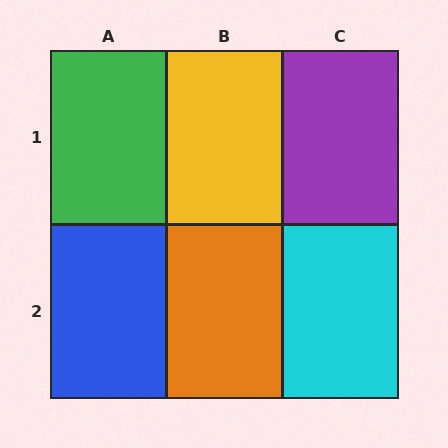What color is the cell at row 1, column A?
Green.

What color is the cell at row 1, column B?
Yellow.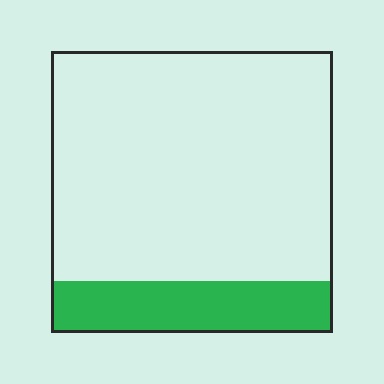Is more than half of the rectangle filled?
No.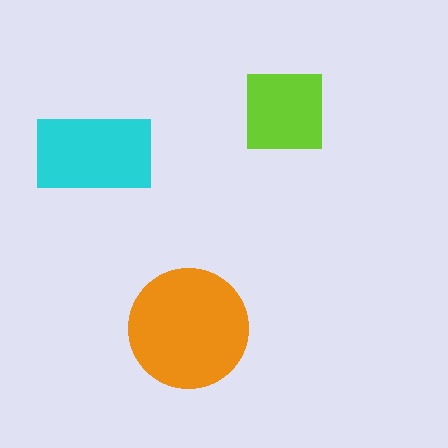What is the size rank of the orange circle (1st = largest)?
1st.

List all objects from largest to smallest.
The orange circle, the cyan rectangle, the lime square.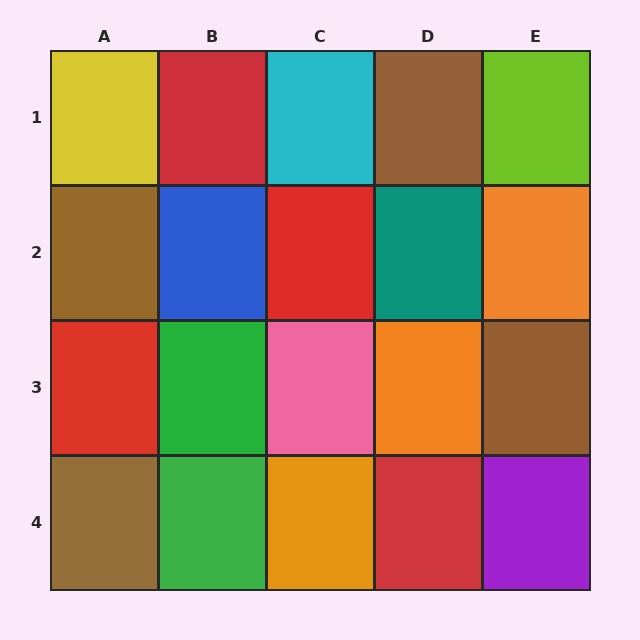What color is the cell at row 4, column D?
Red.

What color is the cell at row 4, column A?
Brown.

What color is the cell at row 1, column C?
Cyan.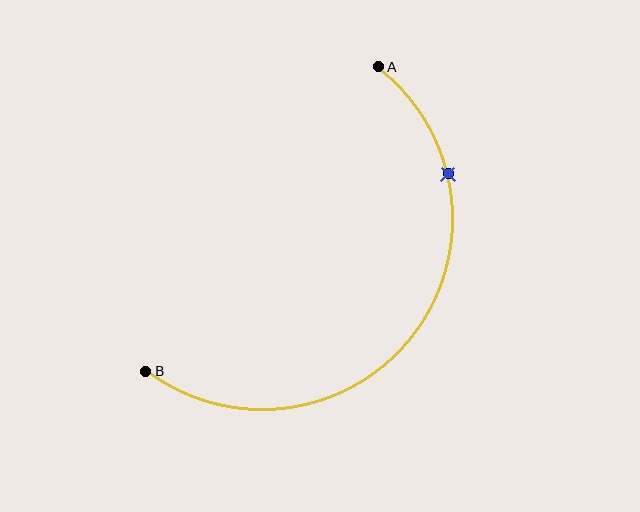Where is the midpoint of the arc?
The arc midpoint is the point on the curve farthest from the straight line joining A and B. It sits below and to the right of that line.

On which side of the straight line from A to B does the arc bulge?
The arc bulges below and to the right of the straight line connecting A and B.